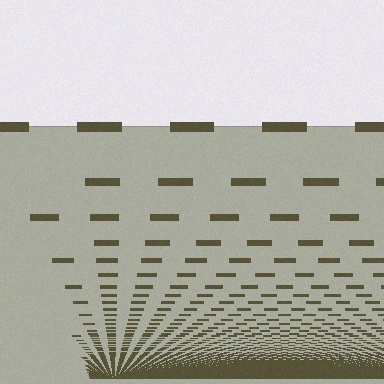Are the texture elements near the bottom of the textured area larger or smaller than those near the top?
Smaller. The gradient is inverted — elements near the bottom are smaller and denser.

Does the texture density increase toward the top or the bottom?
Density increases toward the bottom.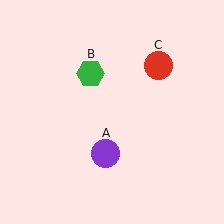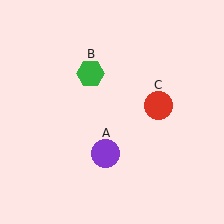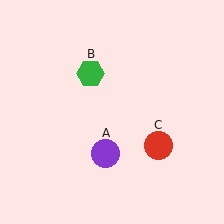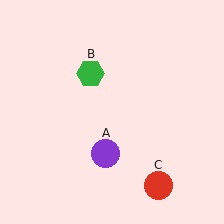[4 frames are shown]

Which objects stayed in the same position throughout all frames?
Purple circle (object A) and green hexagon (object B) remained stationary.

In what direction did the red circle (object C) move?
The red circle (object C) moved down.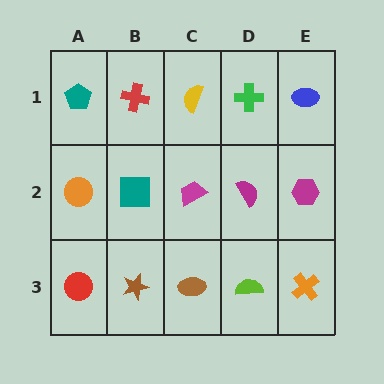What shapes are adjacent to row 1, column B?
A teal square (row 2, column B), a teal pentagon (row 1, column A), a yellow semicircle (row 1, column C).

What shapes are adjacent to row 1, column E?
A magenta hexagon (row 2, column E), a green cross (row 1, column D).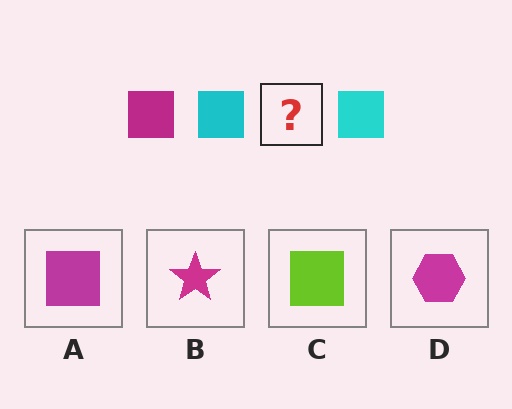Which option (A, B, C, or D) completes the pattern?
A.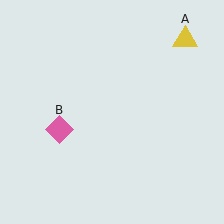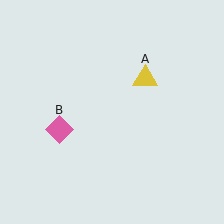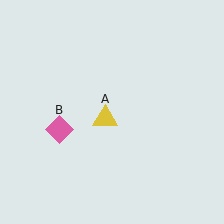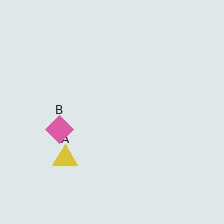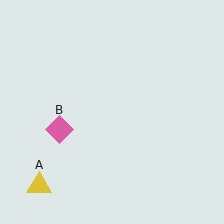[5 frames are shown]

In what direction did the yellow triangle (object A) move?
The yellow triangle (object A) moved down and to the left.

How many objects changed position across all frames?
1 object changed position: yellow triangle (object A).